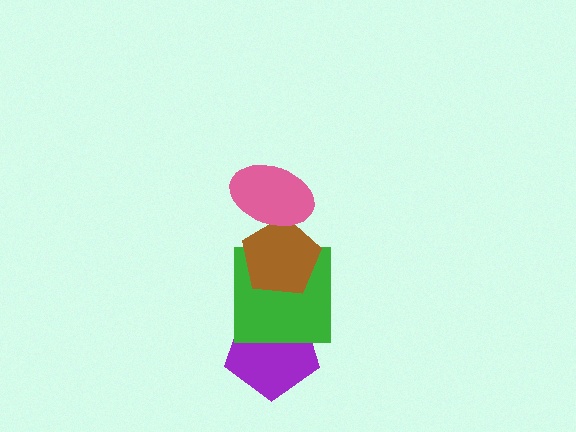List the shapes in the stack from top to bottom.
From top to bottom: the pink ellipse, the brown pentagon, the green square, the purple pentagon.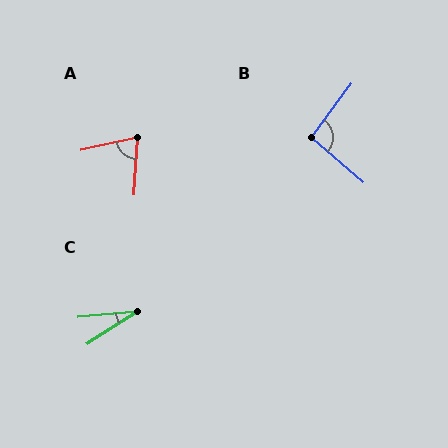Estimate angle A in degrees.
Approximately 74 degrees.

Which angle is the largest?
B, at approximately 94 degrees.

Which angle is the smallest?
C, at approximately 27 degrees.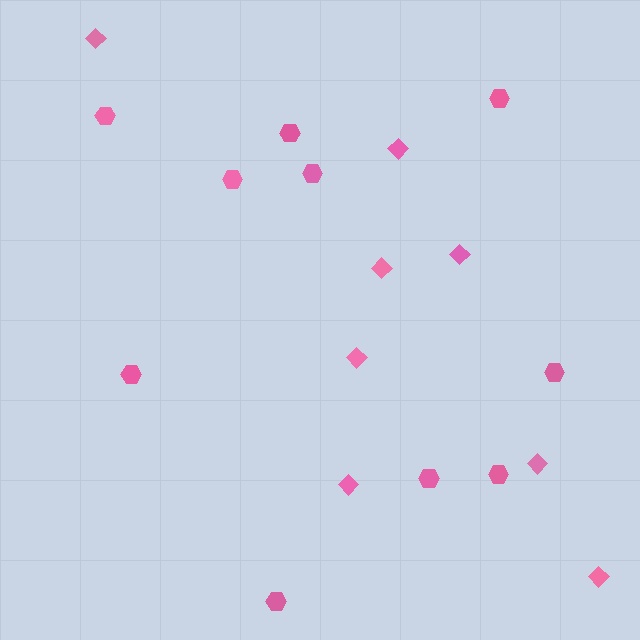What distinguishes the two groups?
There are 2 groups: one group of diamonds (8) and one group of hexagons (10).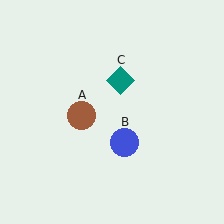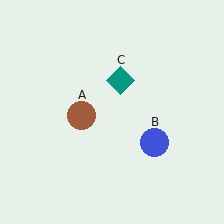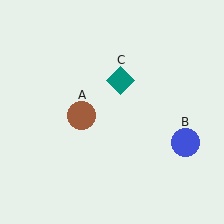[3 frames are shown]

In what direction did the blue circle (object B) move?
The blue circle (object B) moved right.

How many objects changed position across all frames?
1 object changed position: blue circle (object B).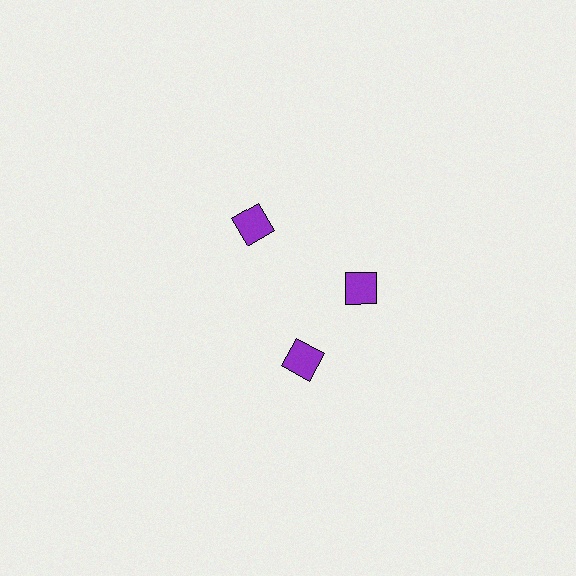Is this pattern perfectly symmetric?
No. The 3 purple diamonds are arranged in a ring, but one element near the 7 o'clock position is rotated out of alignment along the ring, breaking the 3-fold rotational symmetry.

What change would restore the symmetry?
The symmetry would be restored by rotating it back into even spacing with its neighbors so that all 3 diamonds sit at equal angles and equal distance from the center.